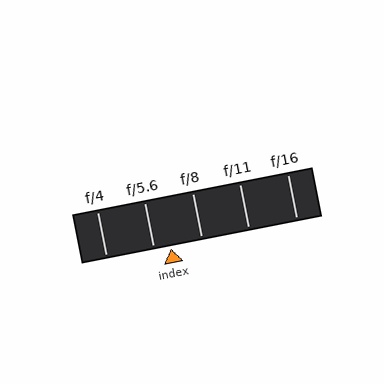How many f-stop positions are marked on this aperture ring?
There are 5 f-stop positions marked.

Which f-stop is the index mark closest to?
The index mark is closest to f/5.6.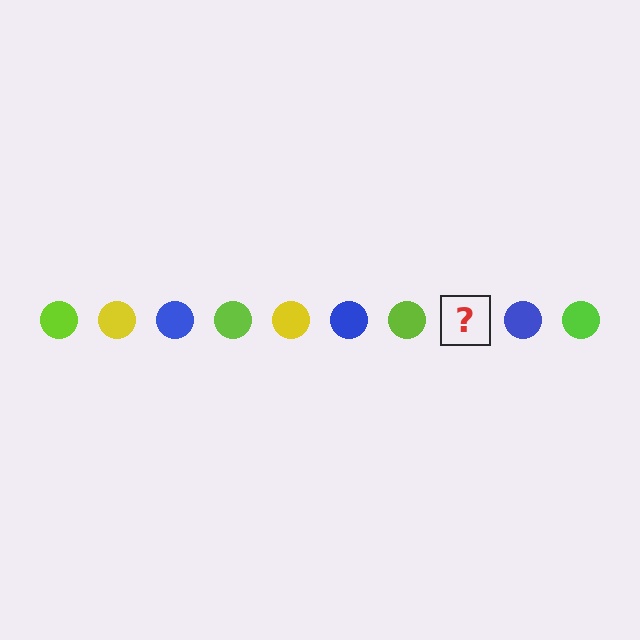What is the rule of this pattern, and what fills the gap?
The rule is that the pattern cycles through lime, yellow, blue circles. The gap should be filled with a yellow circle.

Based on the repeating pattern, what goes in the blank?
The blank should be a yellow circle.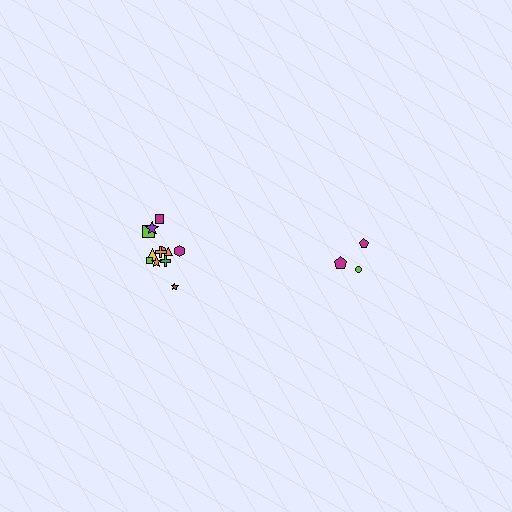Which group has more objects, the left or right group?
The left group.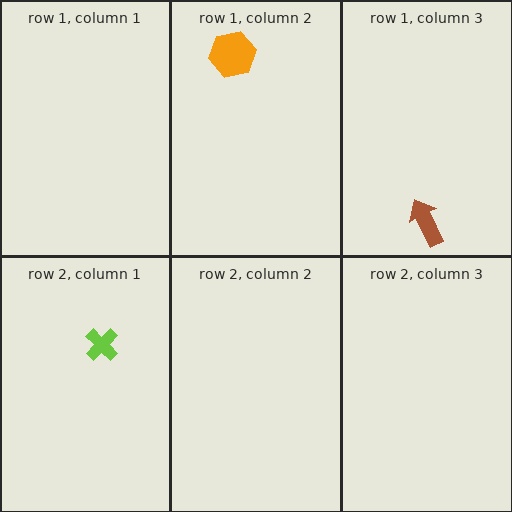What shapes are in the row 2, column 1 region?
The lime cross.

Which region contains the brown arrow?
The row 1, column 3 region.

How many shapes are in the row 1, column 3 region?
1.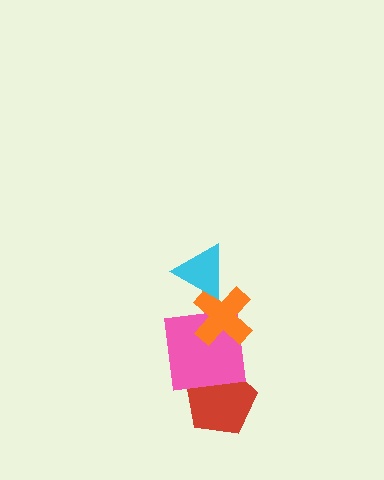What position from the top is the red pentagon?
The red pentagon is 4th from the top.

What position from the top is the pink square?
The pink square is 3rd from the top.